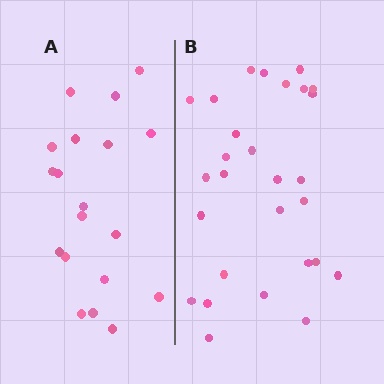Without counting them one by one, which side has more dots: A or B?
Region B (the right region) has more dots.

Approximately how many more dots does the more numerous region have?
Region B has roughly 8 or so more dots than region A.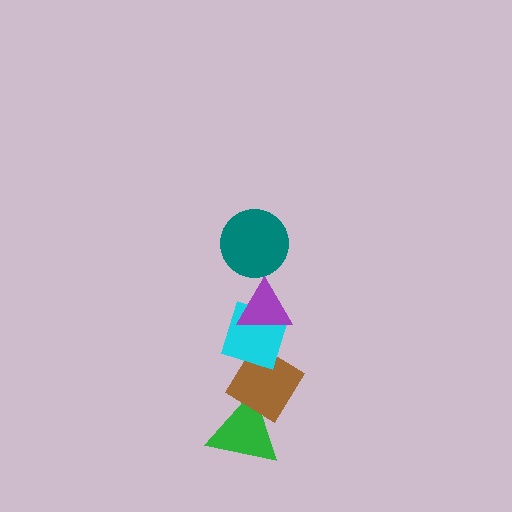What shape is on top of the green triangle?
The brown diamond is on top of the green triangle.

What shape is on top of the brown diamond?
The cyan diamond is on top of the brown diamond.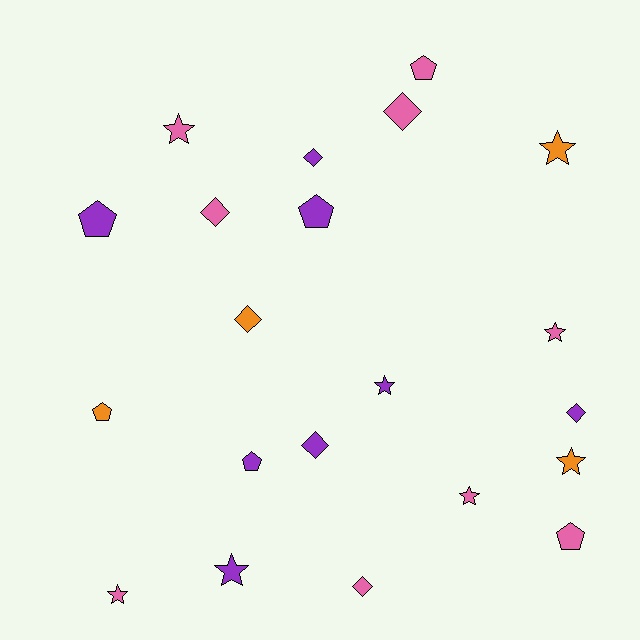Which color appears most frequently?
Pink, with 9 objects.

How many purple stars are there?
There are 2 purple stars.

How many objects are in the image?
There are 21 objects.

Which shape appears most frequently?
Star, with 8 objects.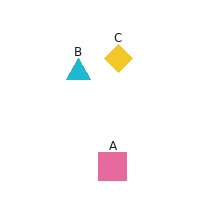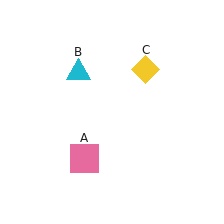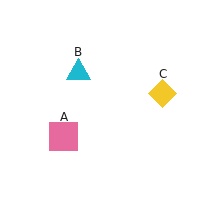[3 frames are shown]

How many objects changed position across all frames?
2 objects changed position: pink square (object A), yellow diamond (object C).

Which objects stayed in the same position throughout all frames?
Cyan triangle (object B) remained stationary.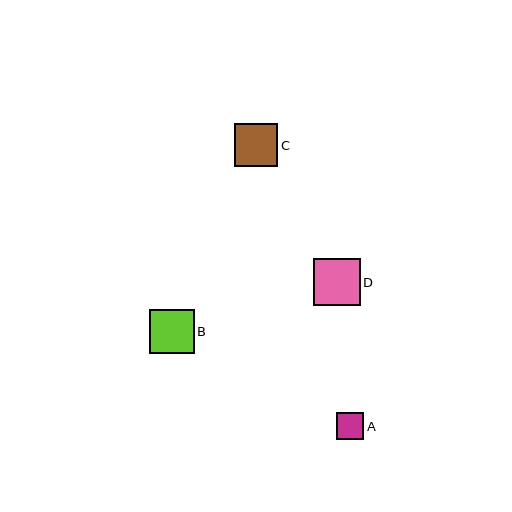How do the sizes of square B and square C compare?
Square B and square C are approximately the same size.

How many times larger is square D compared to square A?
Square D is approximately 1.7 times the size of square A.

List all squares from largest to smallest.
From largest to smallest: D, B, C, A.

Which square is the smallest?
Square A is the smallest with a size of approximately 27 pixels.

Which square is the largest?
Square D is the largest with a size of approximately 47 pixels.